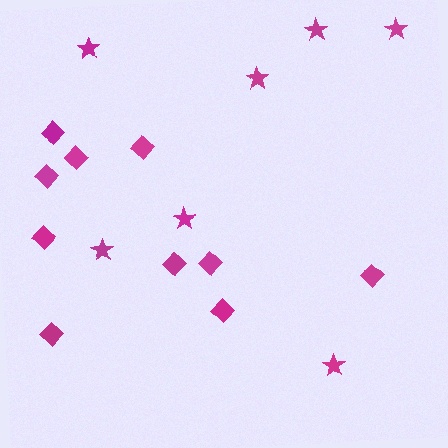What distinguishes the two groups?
There are 2 groups: one group of stars (7) and one group of diamonds (10).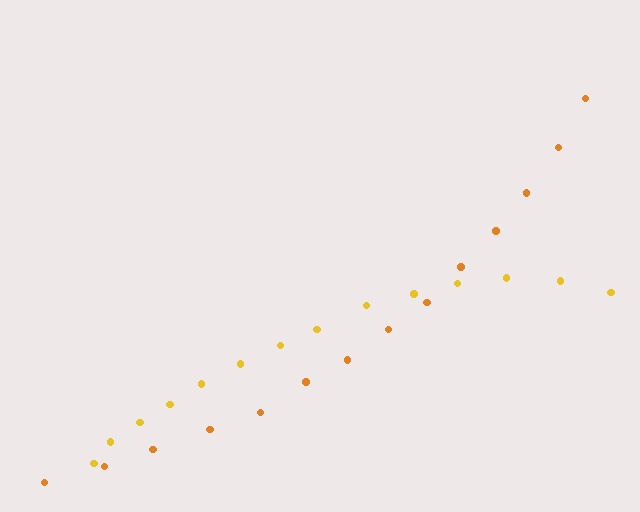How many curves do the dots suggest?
There are 2 distinct paths.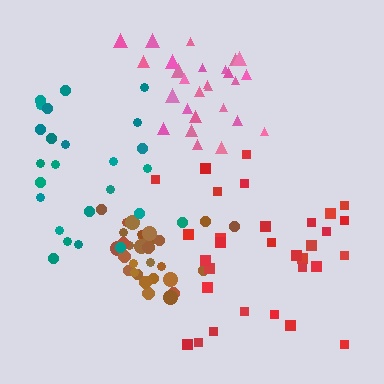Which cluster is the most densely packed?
Brown.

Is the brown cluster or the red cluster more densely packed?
Brown.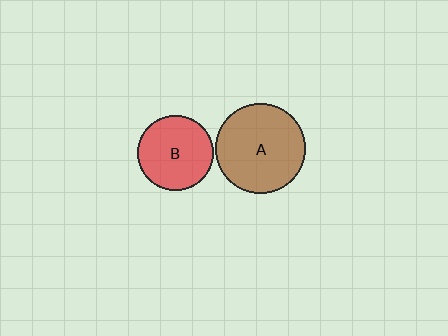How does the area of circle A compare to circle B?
Approximately 1.4 times.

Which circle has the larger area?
Circle A (brown).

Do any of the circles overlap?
No, none of the circles overlap.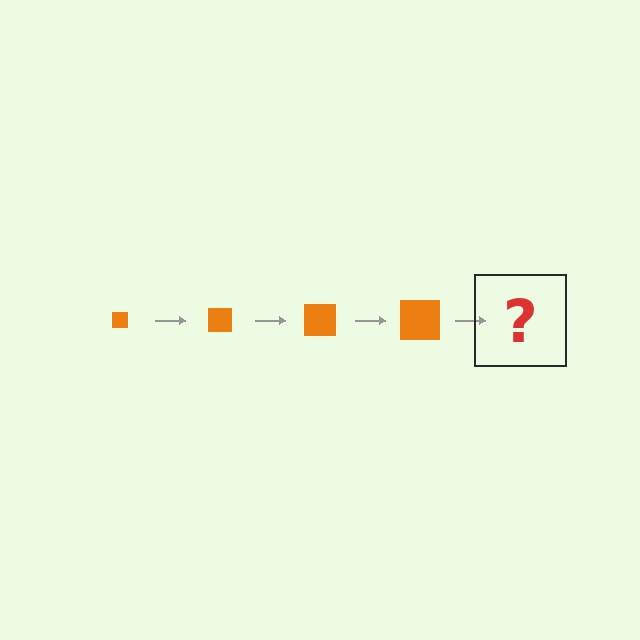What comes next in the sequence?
The next element should be an orange square, larger than the previous one.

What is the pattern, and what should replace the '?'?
The pattern is that the square gets progressively larger each step. The '?' should be an orange square, larger than the previous one.